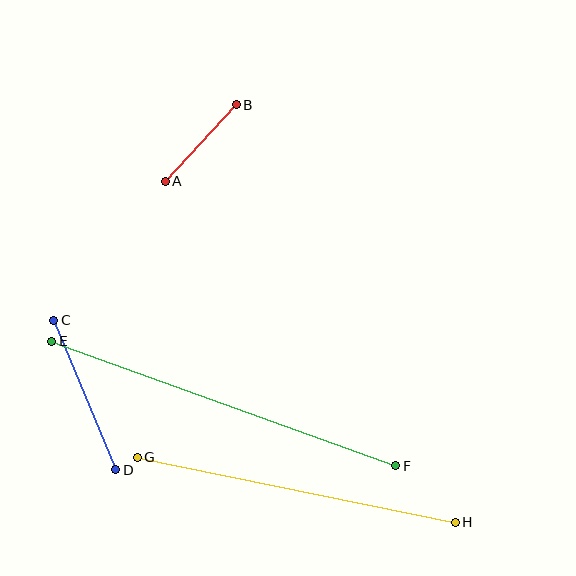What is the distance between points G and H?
The distance is approximately 325 pixels.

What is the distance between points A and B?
The distance is approximately 104 pixels.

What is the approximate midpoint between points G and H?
The midpoint is at approximately (296, 490) pixels.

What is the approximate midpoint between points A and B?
The midpoint is at approximately (201, 143) pixels.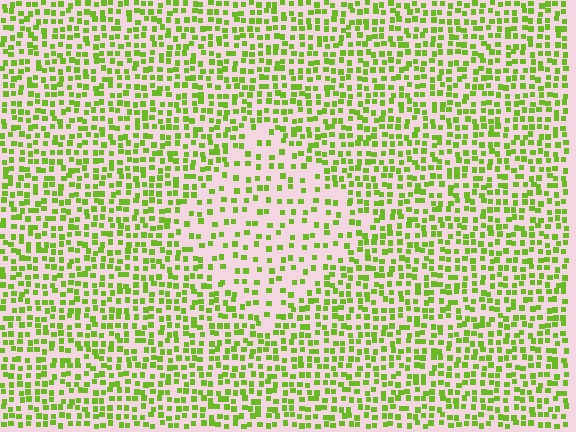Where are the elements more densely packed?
The elements are more densely packed outside the diamond boundary.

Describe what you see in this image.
The image contains small lime elements arranged at two different densities. A diamond-shaped region is visible where the elements are less densely packed than the surrounding area.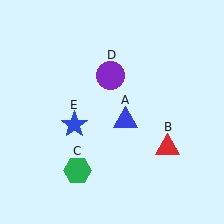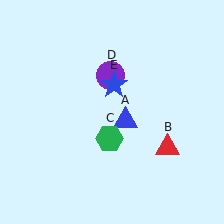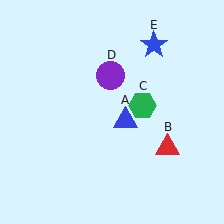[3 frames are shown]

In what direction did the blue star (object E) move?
The blue star (object E) moved up and to the right.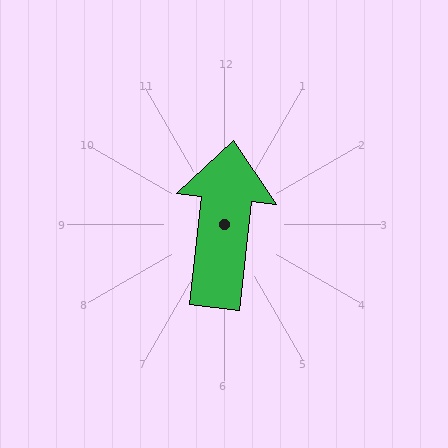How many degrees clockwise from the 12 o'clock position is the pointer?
Approximately 6 degrees.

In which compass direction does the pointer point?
North.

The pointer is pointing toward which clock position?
Roughly 12 o'clock.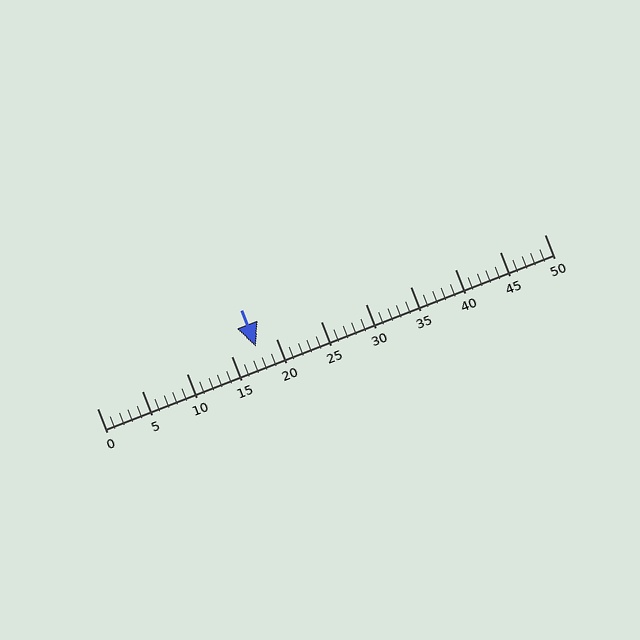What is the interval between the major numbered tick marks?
The major tick marks are spaced 5 units apart.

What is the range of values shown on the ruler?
The ruler shows values from 0 to 50.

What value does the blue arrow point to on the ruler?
The blue arrow points to approximately 18.